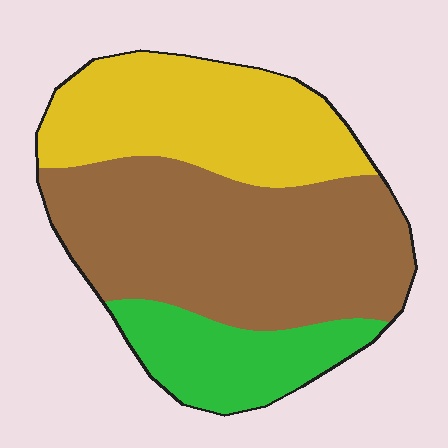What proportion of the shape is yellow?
Yellow takes up about one third (1/3) of the shape.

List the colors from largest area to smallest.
From largest to smallest: brown, yellow, green.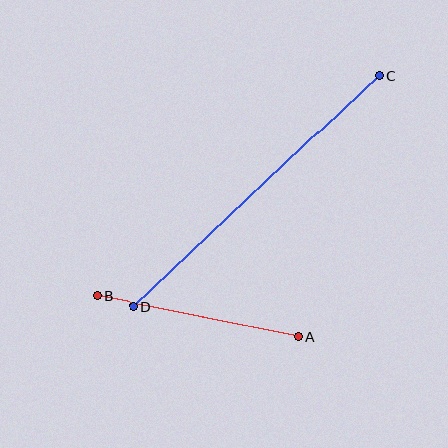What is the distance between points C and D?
The distance is approximately 337 pixels.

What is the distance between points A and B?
The distance is approximately 206 pixels.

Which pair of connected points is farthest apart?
Points C and D are farthest apart.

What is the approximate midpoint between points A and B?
The midpoint is at approximately (198, 317) pixels.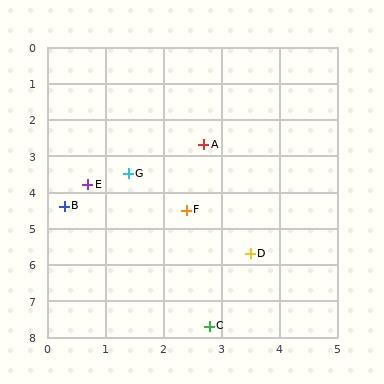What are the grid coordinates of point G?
Point G is at approximately (1.4, 3.5).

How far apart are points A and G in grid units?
Points A and G are about 1.5 grid units apart.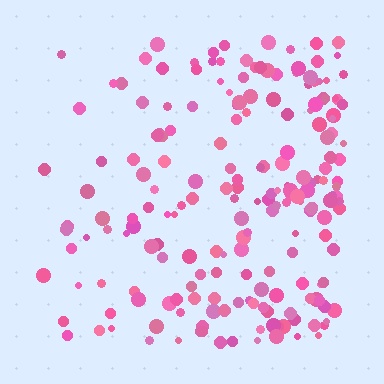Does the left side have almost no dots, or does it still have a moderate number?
Still a moderate number, just noticeably fewer than the right.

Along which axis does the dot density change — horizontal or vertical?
Horizontal.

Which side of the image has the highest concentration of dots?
The right.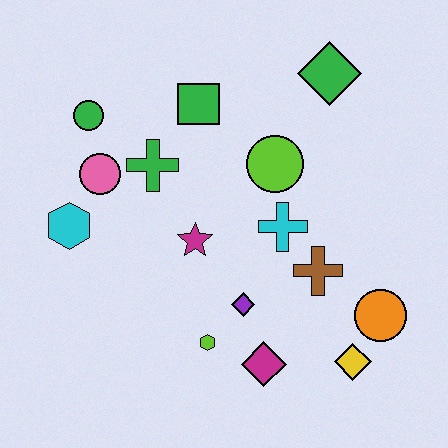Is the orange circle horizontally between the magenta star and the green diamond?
No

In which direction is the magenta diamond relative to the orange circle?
The magenta diamond is to the left of the orange circle.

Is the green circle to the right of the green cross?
No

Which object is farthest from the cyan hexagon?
The orange circle is farthest from the cyan hexagon.